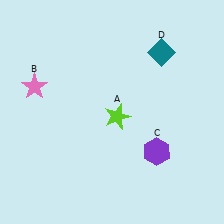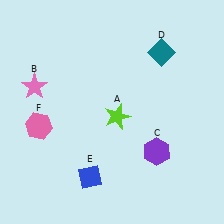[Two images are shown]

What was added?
A blue diamond (E), a pink hexagon (F) were added in Image 2.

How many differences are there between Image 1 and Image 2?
There are 2 differences between the two images.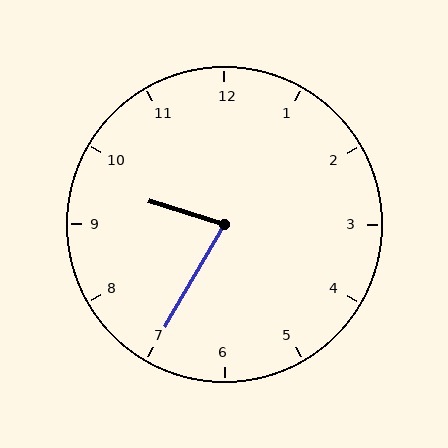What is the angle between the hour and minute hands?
Approximately 78 degrees.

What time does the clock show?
9:35.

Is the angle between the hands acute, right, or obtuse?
It is acute.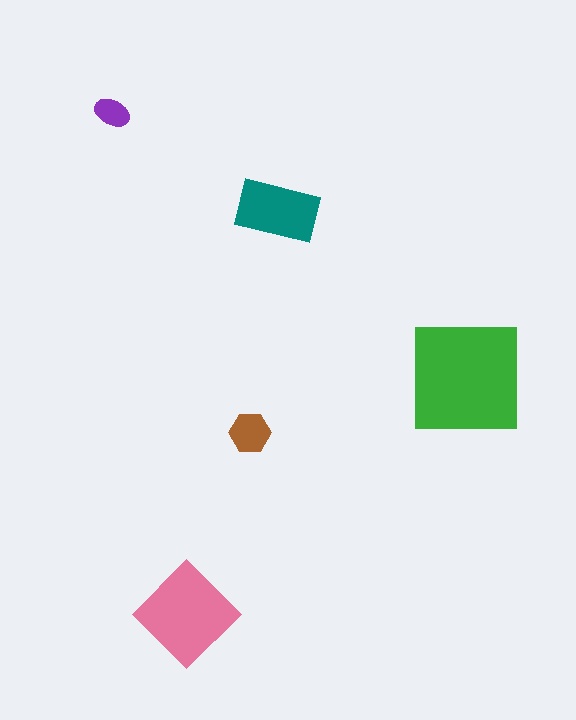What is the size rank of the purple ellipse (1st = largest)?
5th.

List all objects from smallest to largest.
The purple ellipse, the brown hexagon, the teal rectangle, the pink diamond, the green square.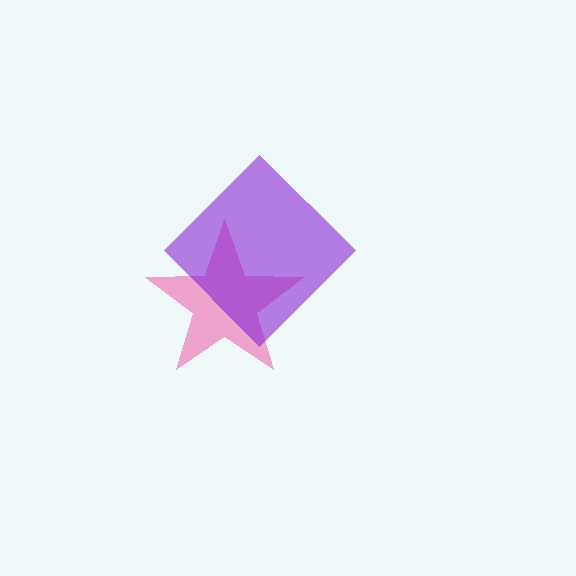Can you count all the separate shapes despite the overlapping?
Yes, there are 2 separate shapes.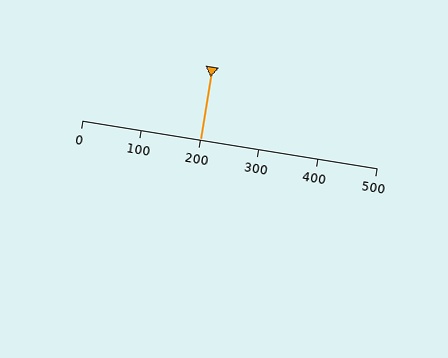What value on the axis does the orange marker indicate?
The marker indicates approximately 200.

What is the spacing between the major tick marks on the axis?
The major ticks are spaced 100 apart.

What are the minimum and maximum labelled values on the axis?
The axis runs from 0 to 500.